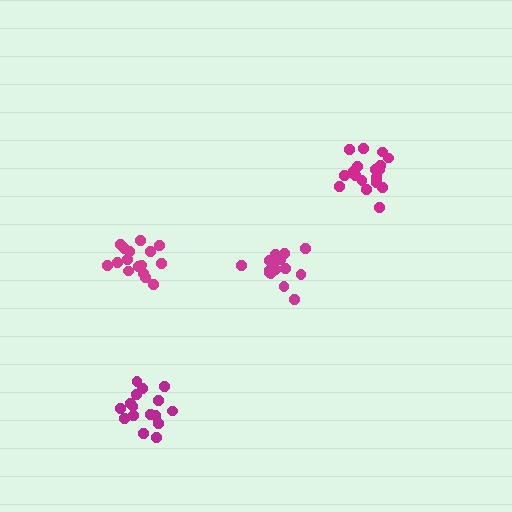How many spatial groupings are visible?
There are 4 spatial groupings.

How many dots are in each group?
Group 1: 16 dots, Group 2: 16 dots, Group 3: 19 dots, Group 4: 17 dots (68 total).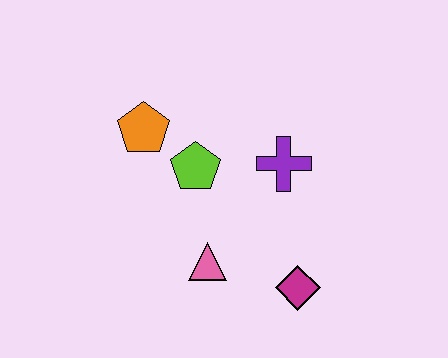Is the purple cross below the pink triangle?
No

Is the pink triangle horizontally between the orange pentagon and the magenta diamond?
Yes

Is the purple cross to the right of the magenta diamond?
No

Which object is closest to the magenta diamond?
The pink triangle is closest to the magenta diamond.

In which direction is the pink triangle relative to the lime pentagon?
The pink triangle is below the lime pentagon.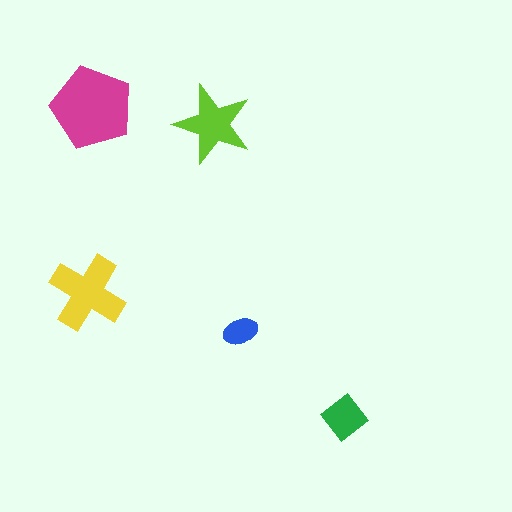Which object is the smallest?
The blue ellipse.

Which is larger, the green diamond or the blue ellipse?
The green diamond.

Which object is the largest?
The magenta pentagon.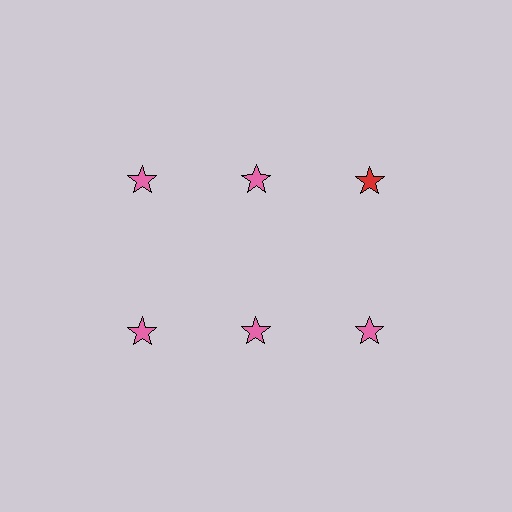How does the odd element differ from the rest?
It has a different color: red instead of pink.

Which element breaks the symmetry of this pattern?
The red star in the top row, center column breaks the symmetry. All other shapes are pink stars.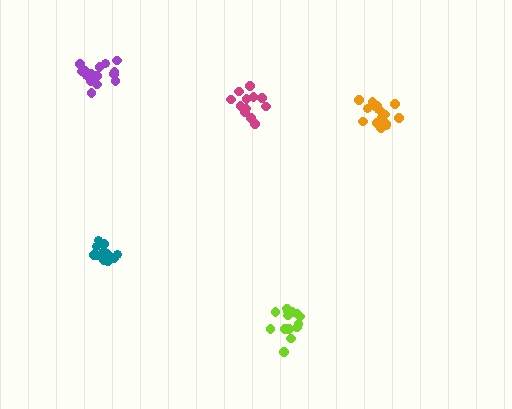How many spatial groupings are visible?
There are 5 spatial groupings.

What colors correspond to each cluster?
The clusters are colored: teal, orange, magenta, purple, lime.